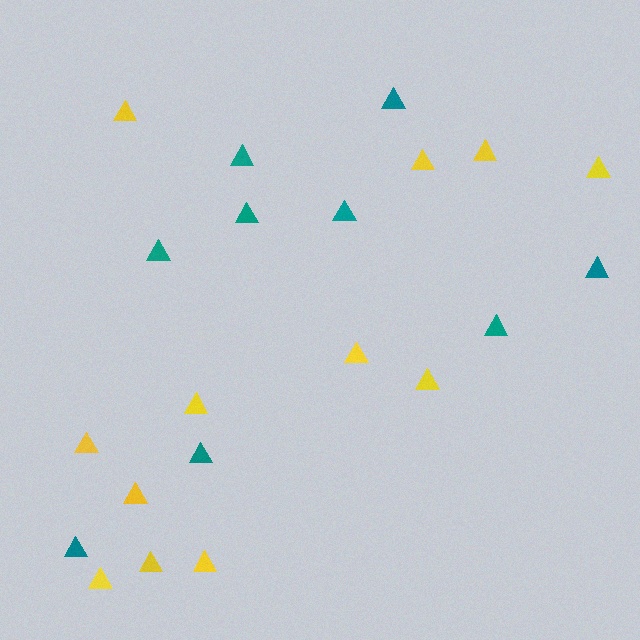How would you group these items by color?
There are 2 groups: one group of teal triangles (9) and one group of yellow triangles (12).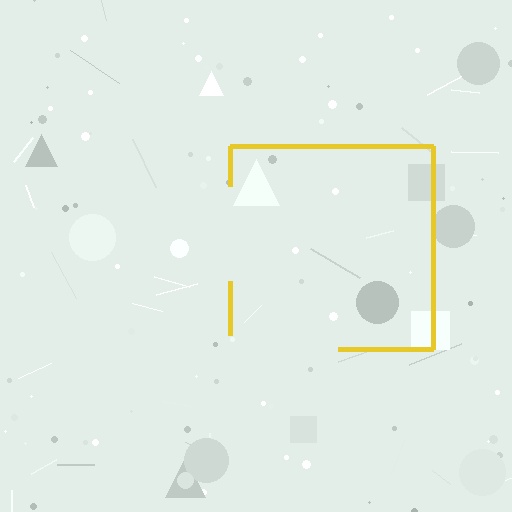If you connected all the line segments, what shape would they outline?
They would outline a square.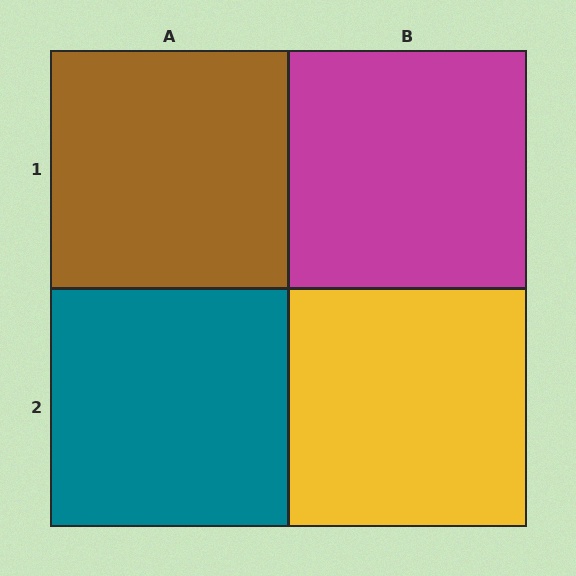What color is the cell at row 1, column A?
Brown.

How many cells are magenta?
1 cell is magenta.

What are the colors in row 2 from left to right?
Teal, yellow.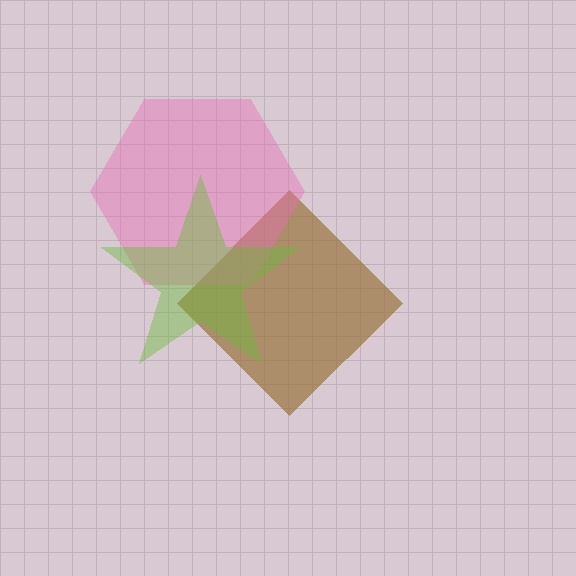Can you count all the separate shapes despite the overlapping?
Yes, there are 3 separate shapes.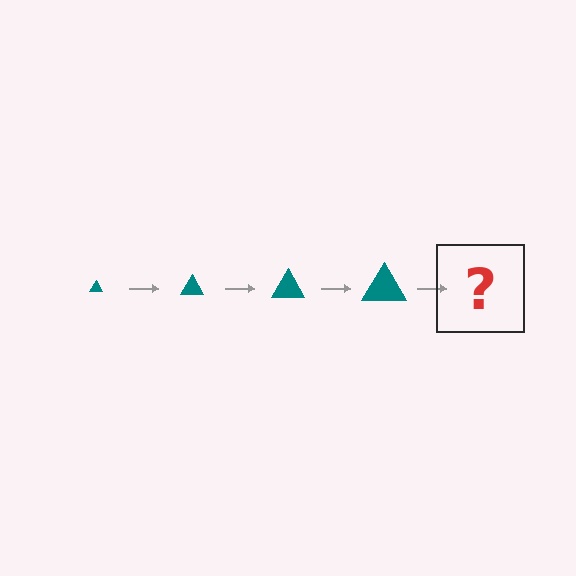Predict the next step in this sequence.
The next step is a teal triangle, larger than the previous one.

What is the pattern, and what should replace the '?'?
The pattern is that the triangle gets progressively larger each step. The '?' should be a teal triangle, larger than the previous one.